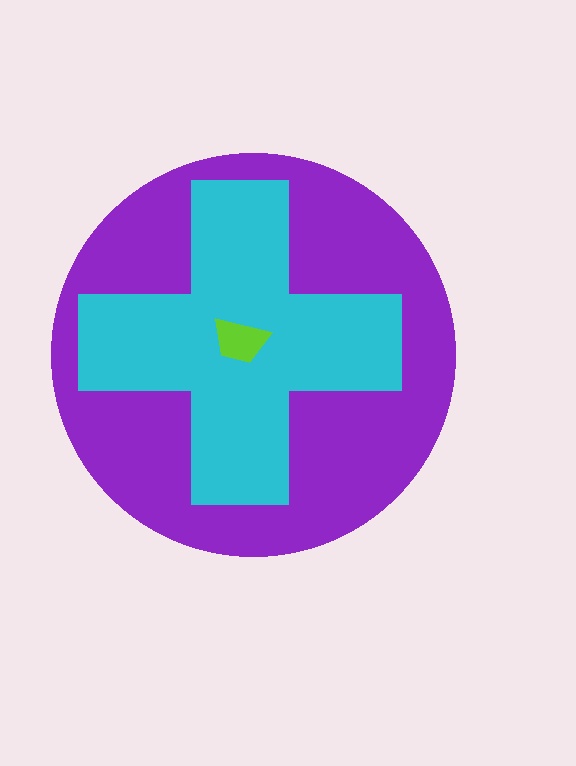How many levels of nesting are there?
3.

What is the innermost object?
The lime trapezoid.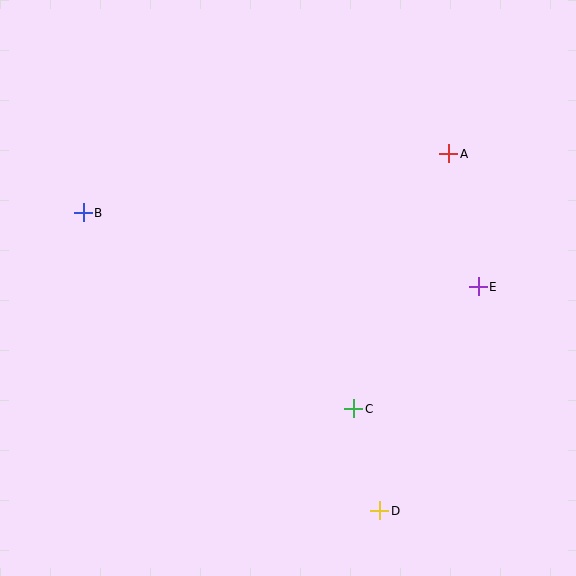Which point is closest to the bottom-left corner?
Point B is closest to the bottom-left corner.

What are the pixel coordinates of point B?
Point B is at (83, 213).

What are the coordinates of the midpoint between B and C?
The midpoint between B and C is at (219, 311).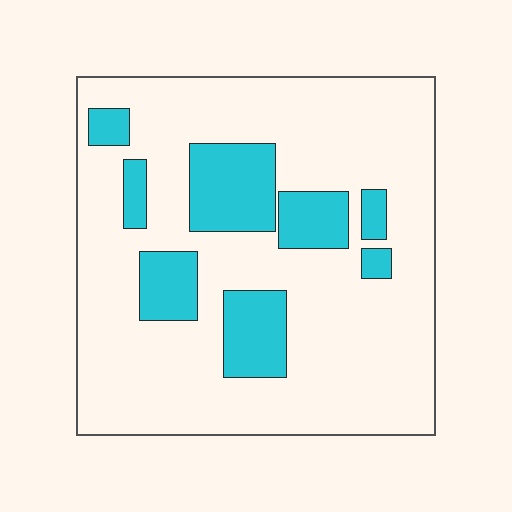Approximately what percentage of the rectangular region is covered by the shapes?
Approximately 20%.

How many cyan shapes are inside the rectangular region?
8.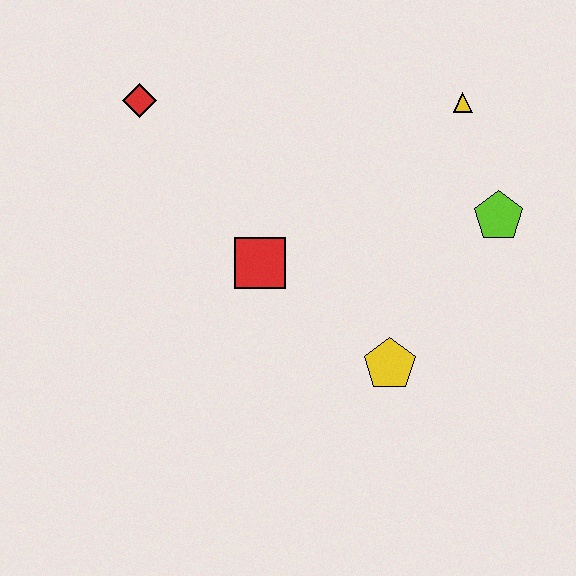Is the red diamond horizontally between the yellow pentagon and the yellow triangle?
No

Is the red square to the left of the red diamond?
No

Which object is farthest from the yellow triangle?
The red diamond is farthest from the yellow triangle.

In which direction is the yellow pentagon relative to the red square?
The yellow pentagon is to the right of the red square.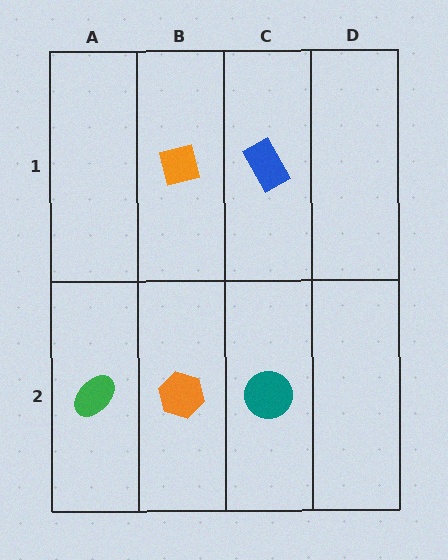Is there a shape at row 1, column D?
No, that cell is empty.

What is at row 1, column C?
A blue rectangle.